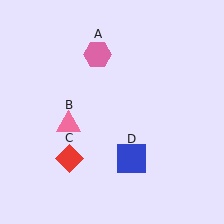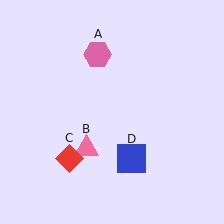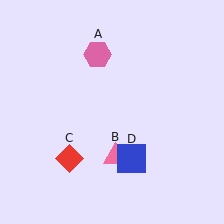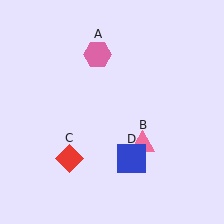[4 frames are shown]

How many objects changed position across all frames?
1 object changed position: pink triangle (object B).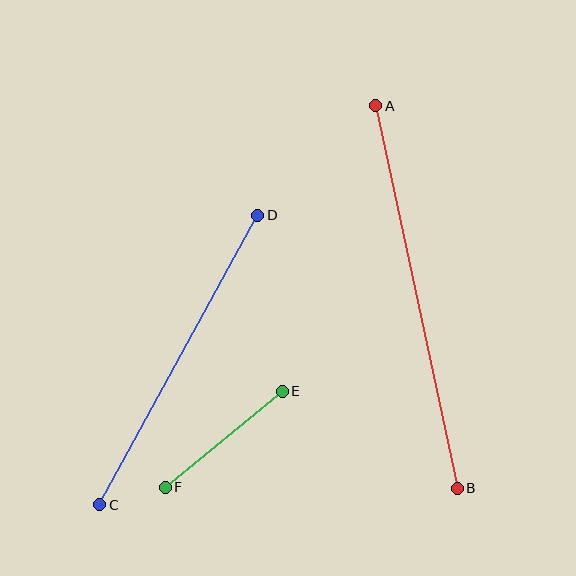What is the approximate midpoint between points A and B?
The midpoint is at approximately (416, 297) pixels.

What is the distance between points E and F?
The distance is approximately 151 pixels.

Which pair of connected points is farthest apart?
Points A and B are farthest apart.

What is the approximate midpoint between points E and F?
The midpoint is at approximately (224, 439) pixels.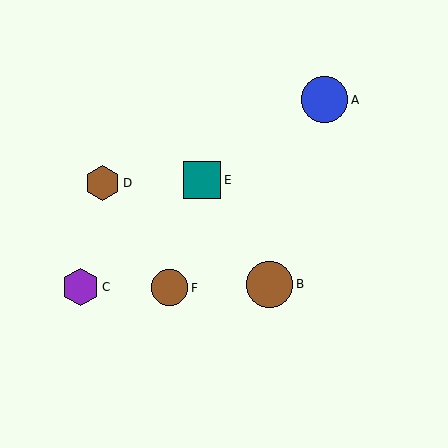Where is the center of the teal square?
The center of the teal square is at (202, 180).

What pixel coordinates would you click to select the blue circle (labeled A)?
Click at (325, 100) to select the blue circle A.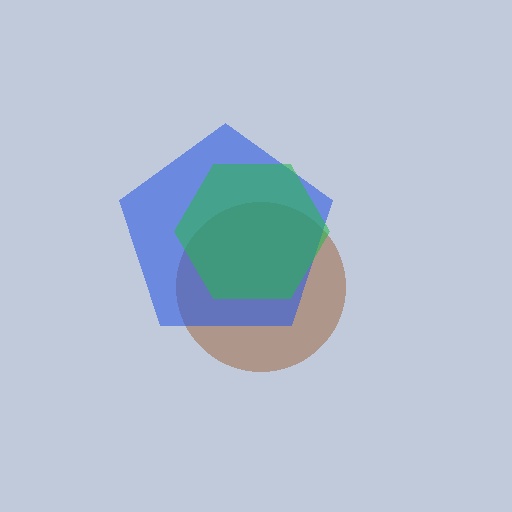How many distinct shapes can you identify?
There are 3 distinct shapes: a brown circle, a blue pentagon, a green hexagon.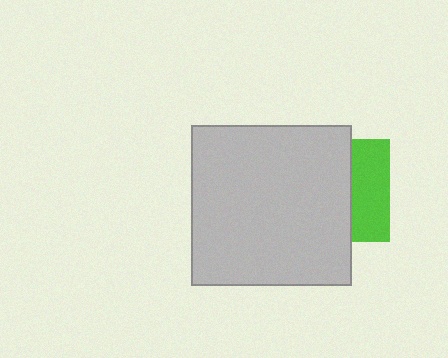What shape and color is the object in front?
The object in front is a light gray square.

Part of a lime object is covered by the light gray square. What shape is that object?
It is a square.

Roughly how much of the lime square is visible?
A small part of it is visible (roughly 37%).